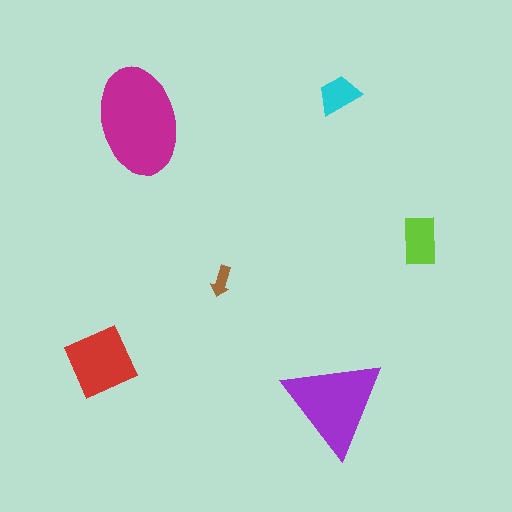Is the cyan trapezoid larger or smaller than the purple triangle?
Smaller.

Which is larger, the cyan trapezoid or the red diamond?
The red diamond.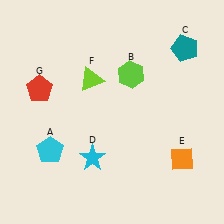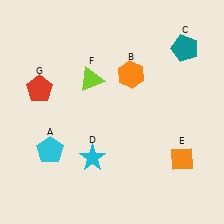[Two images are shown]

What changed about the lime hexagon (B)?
In Image 1, B is lime. In Image 2, it changed to orange.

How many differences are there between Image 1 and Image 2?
There is 1 difference between the two images.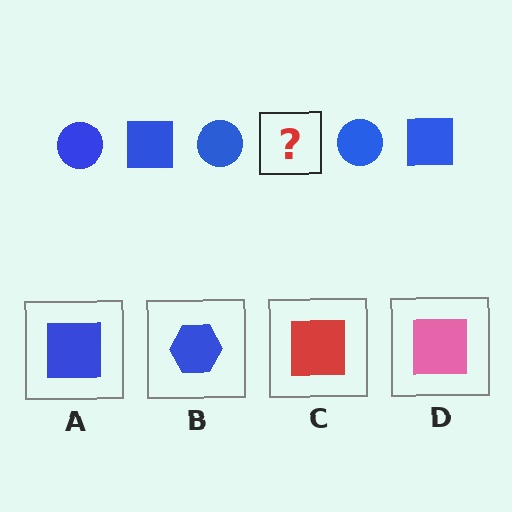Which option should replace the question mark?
Option A.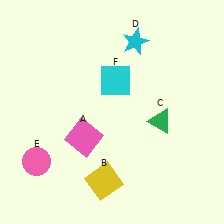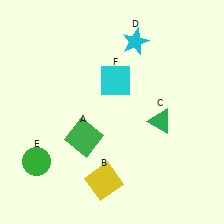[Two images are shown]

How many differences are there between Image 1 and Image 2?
There are 2 differences between the two images.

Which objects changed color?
A changed from pink to green. E changed from pink to green.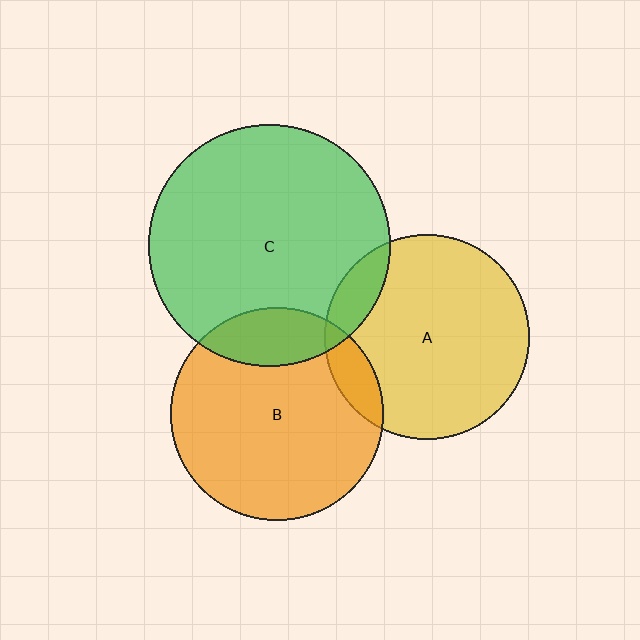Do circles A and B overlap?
Yes.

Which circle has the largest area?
Circle C (green).